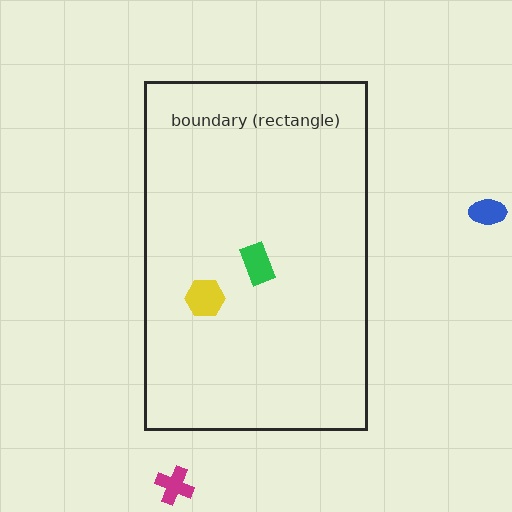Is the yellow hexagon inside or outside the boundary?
Inside.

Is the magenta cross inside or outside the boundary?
Outside.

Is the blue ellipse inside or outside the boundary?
Outside.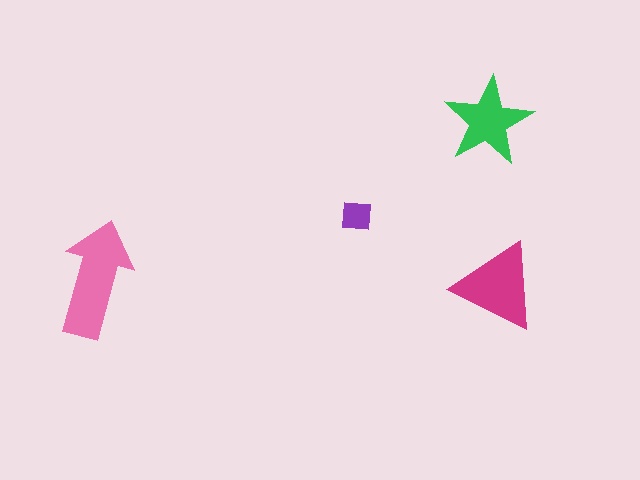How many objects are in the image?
There are 4 objects in the image.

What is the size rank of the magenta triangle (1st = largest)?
2nd.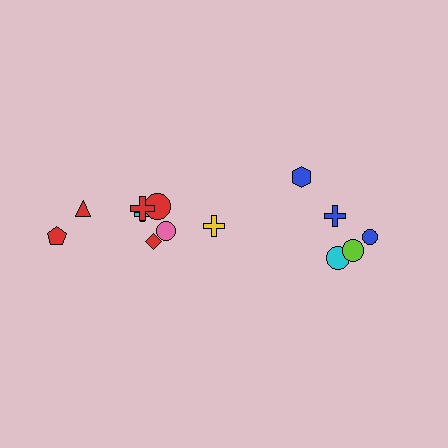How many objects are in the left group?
There are 8 objects.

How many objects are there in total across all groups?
There are 13 objects.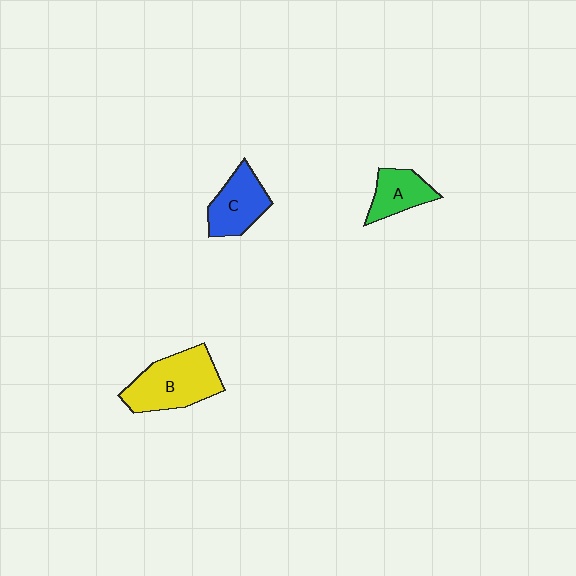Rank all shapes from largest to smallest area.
From largest to smallest: B (yellow), C (blue), A (green).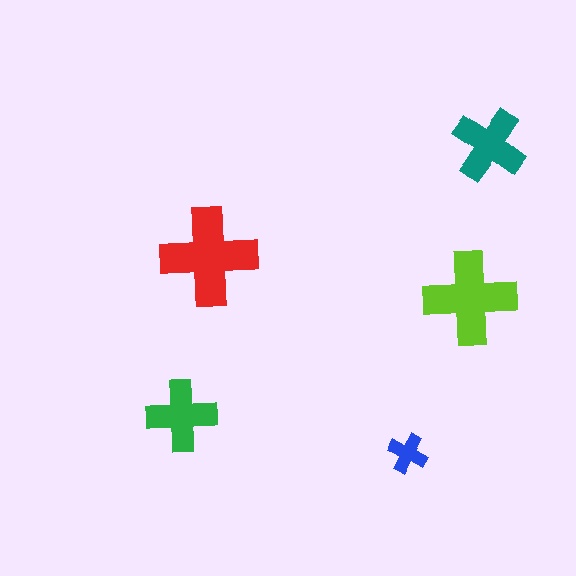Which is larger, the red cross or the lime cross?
The red one.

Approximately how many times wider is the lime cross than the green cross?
About 1.5 times wider.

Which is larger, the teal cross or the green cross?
The teal one.